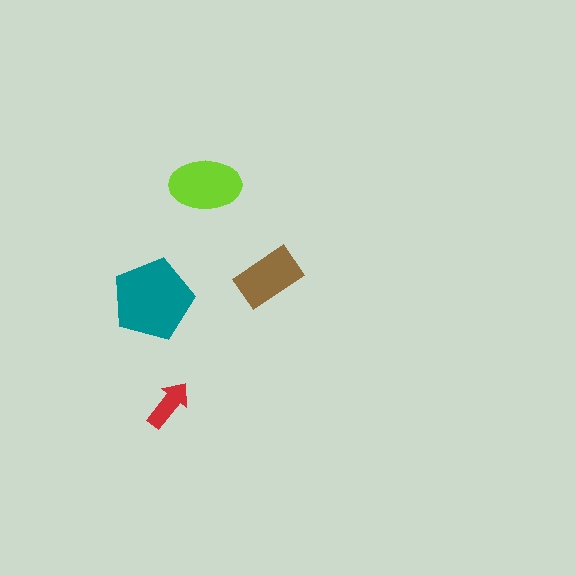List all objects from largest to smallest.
The teal pentagon, the lime ellipse, the brown rectangle, the red arrow.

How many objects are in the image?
There are 4 objects in the image.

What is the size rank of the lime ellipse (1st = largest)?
2nd.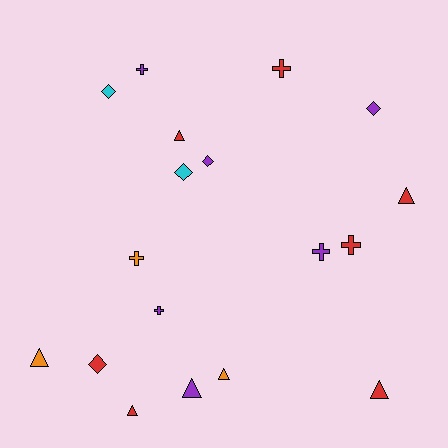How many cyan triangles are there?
There are no cyan triangles.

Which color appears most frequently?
Red, with 7 objects.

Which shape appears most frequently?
Triangle, with 7 objects.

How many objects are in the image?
There are 18 objects.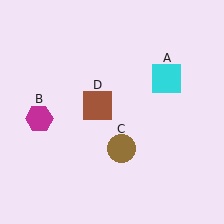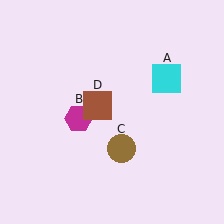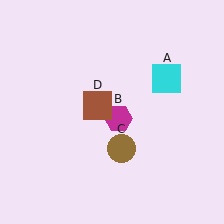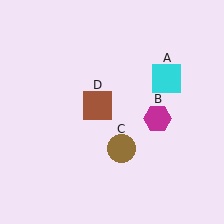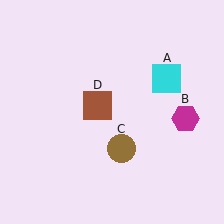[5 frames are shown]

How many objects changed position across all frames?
1 object changed position: magenta hexagon (object B).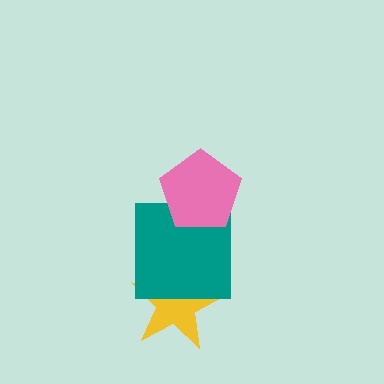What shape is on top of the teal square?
The pink pentagon is on top of the teal square.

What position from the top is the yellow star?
The yellow star is 3rd from the top.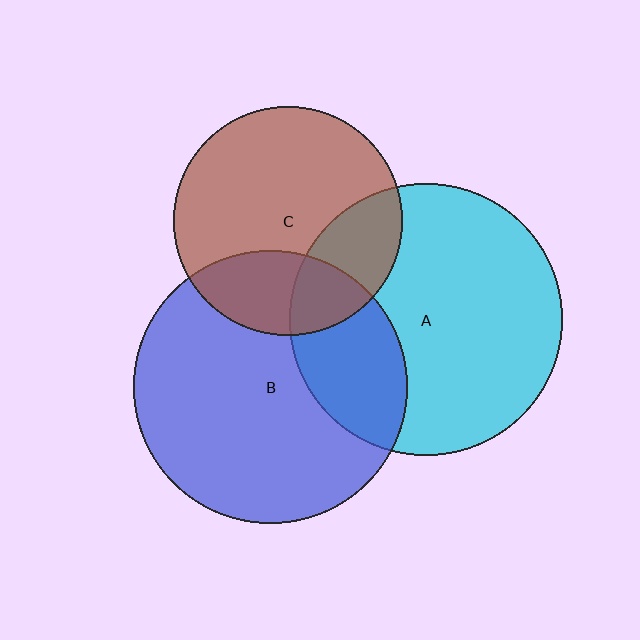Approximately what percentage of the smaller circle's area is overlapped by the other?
Approximately 25%.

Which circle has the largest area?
Circle B (blue).